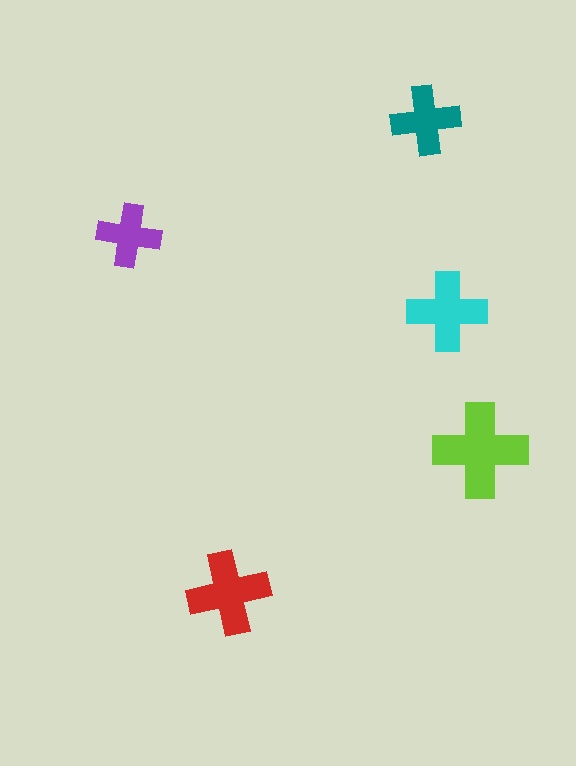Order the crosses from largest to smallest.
the lime one, the red one, the cyan one, the teal one, the purple one.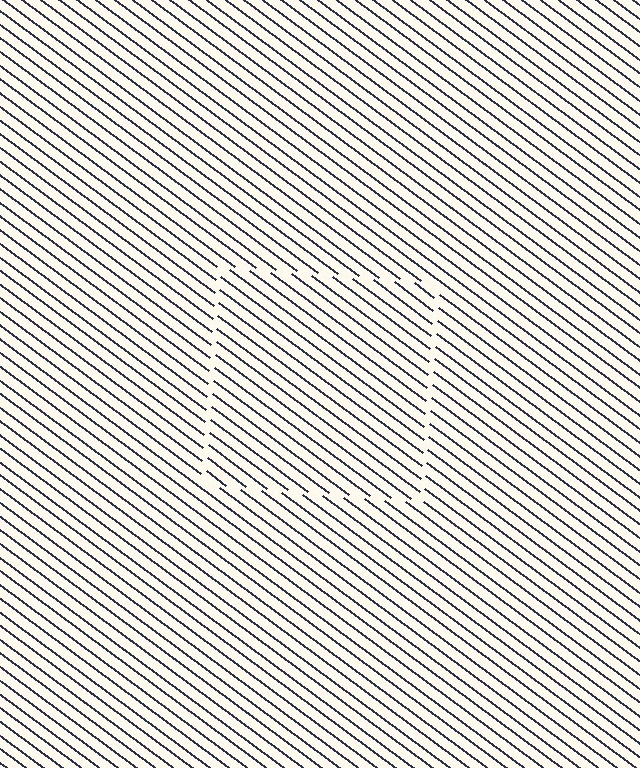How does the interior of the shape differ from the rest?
The interior of the shape contains the same grating, shifted by half a period — the contour is defined by the phase discontinuity where line-ends from the inner and outer gratings abut.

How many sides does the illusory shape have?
4 sides — the line-ends trace a square.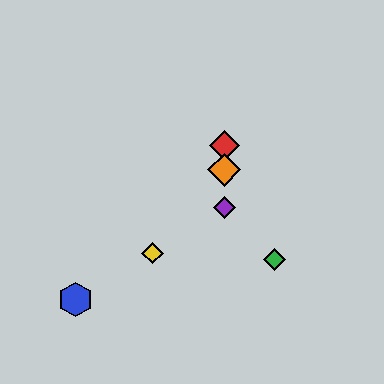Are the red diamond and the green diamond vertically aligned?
No, the red diamond is at x≈224 and the green diamond is at x≈274.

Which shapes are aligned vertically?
The red diamond, the purple diamond, the orange diamond are aligned vertically.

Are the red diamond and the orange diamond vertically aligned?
Yes, both are at x≈224.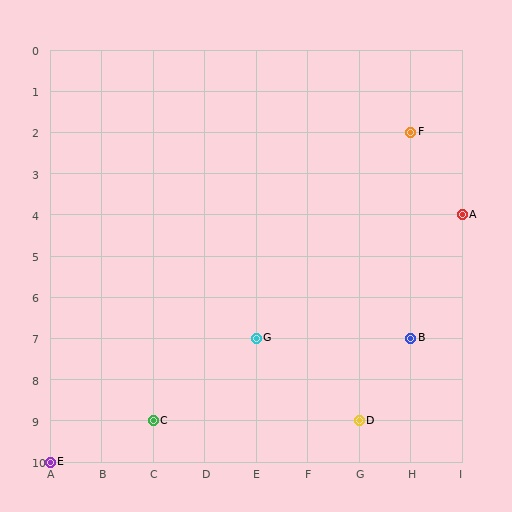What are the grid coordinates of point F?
Point F is at grid coordinates (H, 2).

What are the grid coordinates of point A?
Point A is at grid coordinates (I, 4).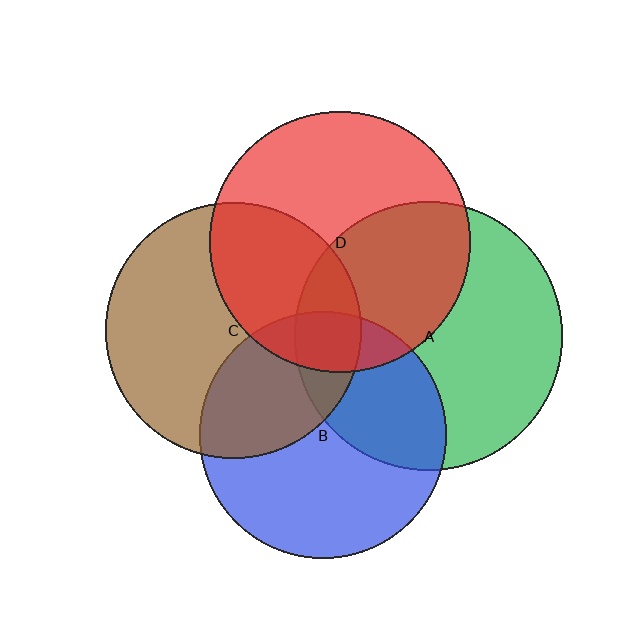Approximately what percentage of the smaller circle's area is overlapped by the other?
Approximately 15%.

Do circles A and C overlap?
Yes.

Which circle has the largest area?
Circle A (green).